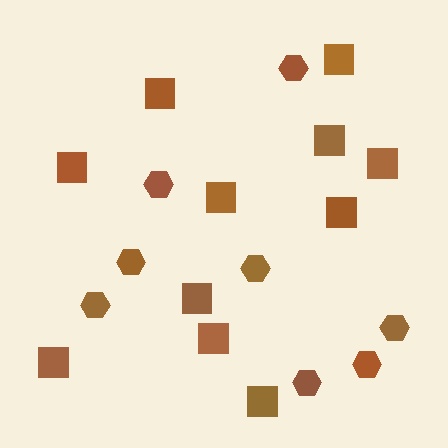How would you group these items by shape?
There are 2 groups: one group of squares (11) and one group of hexagons (8).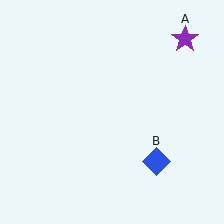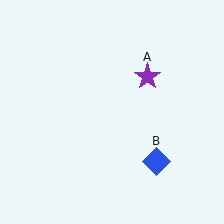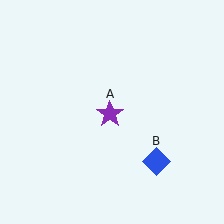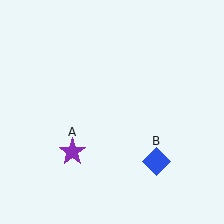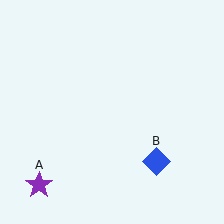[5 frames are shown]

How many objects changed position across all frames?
1 object changed position: purple star (object A).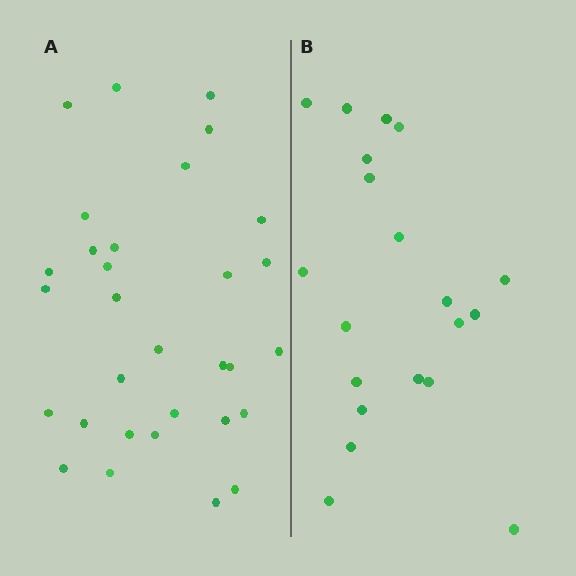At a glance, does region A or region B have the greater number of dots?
Region A (the left region) has more dots.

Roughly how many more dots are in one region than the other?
Region A has roughly 12 or so more dots than region B.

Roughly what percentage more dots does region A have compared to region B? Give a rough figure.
About 55% more.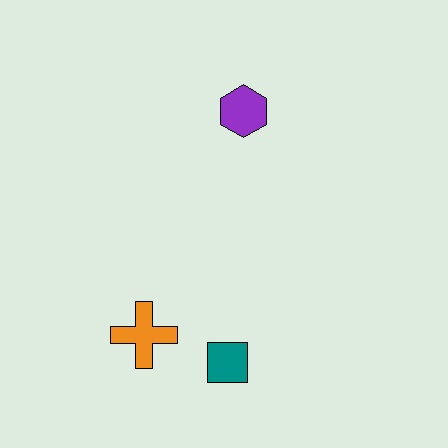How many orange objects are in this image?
There is 1 orange object.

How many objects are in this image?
There are 3 objects.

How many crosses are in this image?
There is 1 cross.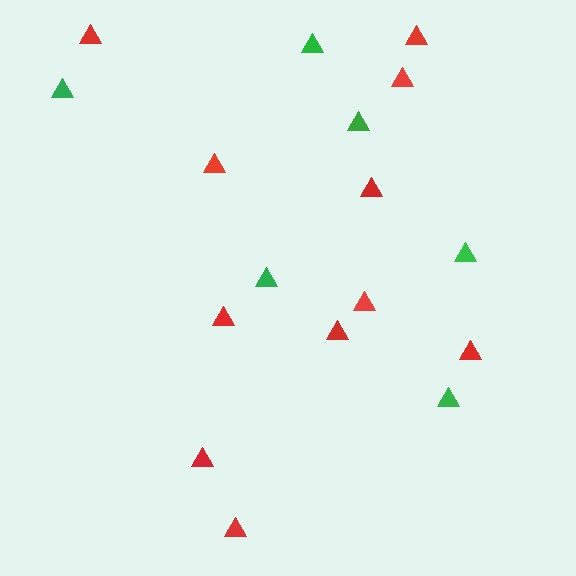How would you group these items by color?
There are 2 groups: one group of red triangles (11) and one group of green triangles (6).